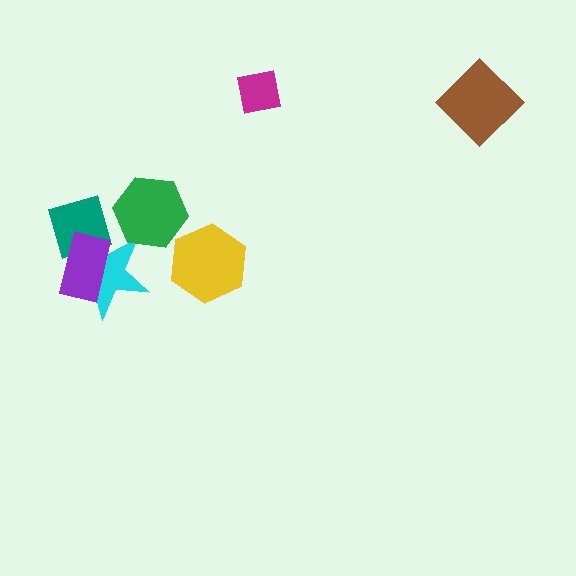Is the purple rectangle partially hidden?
No, no other shape covers it.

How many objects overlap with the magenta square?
0 objects overlap with the magenta square.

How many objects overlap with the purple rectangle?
2 objects overlap with the purple rectangle.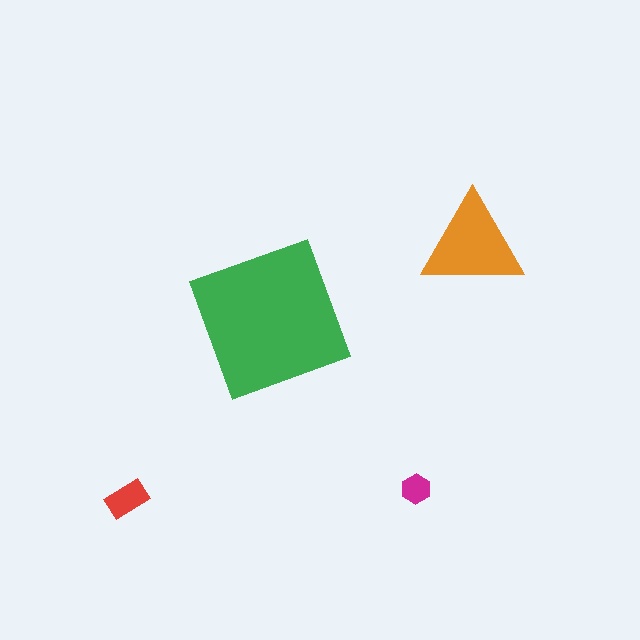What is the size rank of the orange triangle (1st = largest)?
2nd.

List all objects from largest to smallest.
The green square, the orange triangle, the red rectangle, the magenta hexagon.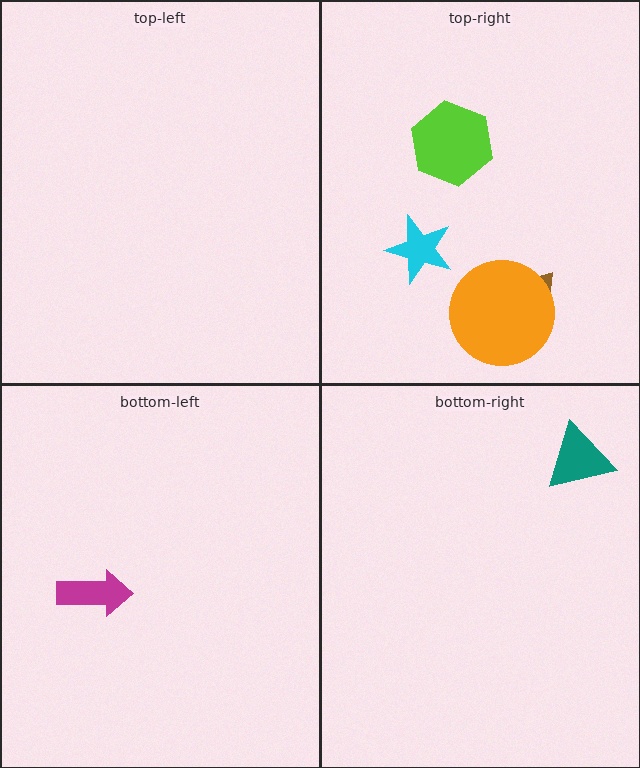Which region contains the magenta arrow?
The bottom-left region.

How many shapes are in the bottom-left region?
1.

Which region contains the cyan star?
The top-right region.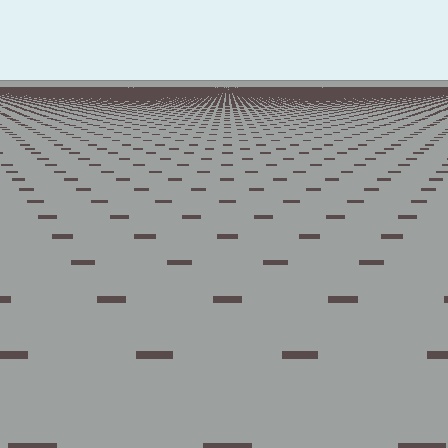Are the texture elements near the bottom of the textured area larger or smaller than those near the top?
Larger. Near the bottom, elements are closer to the viewer and appear at a bigger on-screen size.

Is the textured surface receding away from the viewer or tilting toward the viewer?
The surface is receding away from the viewer. Texture elements get smaller and denser toward the top.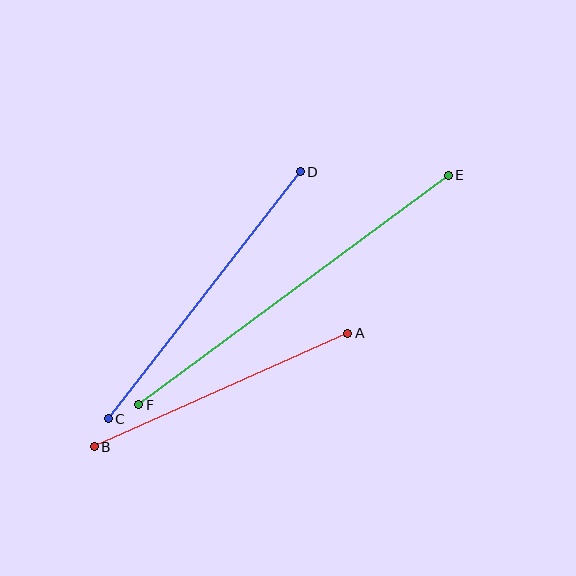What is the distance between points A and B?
The distance is approximately 278 pixels.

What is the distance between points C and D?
The distance is approximately 313 pixels.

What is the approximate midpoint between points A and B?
The midpoint is at approximately (221, 390) pixels.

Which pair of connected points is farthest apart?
Points E and F are farthest apart.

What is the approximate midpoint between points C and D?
The midpoint is at approximately (204, 295) pixels.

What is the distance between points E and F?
The distance is approximately 385 pixels.